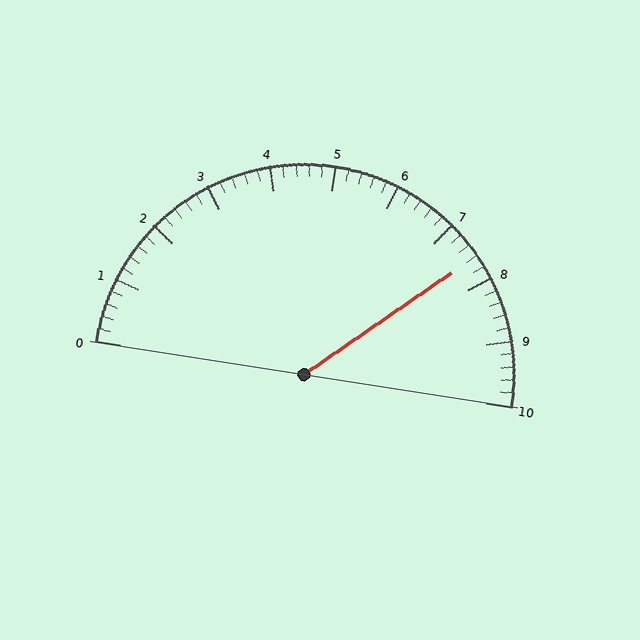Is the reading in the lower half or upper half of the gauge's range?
The reading is in the upper half of the range (0 to 10).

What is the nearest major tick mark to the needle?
The nearest major tick mark is 8.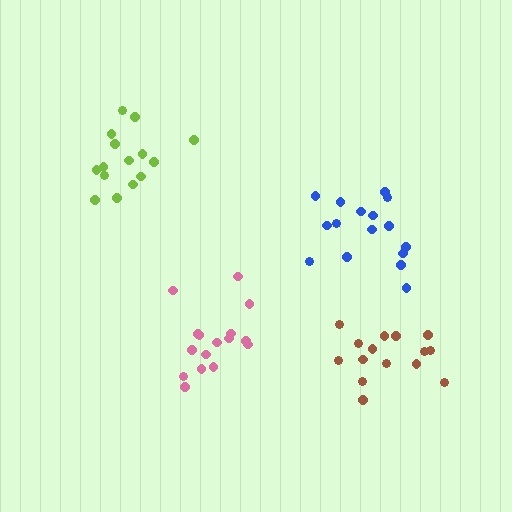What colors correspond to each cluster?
The clusters are colored: blue, pink, brown, lime.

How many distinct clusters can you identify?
There are 4 distinct clusters.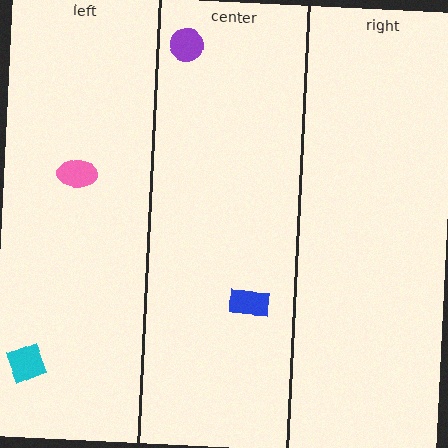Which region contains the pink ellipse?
The left region.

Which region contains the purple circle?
The center region.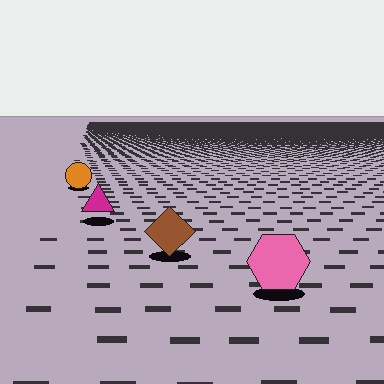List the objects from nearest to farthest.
From nearest to farthest: the pink hexagon, the brown diamond, the magenta triangle, the orange circle.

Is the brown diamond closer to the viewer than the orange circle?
Yes. The brown diamond is closer — you can tell from the texture gradient: the ground texture is coarser near it.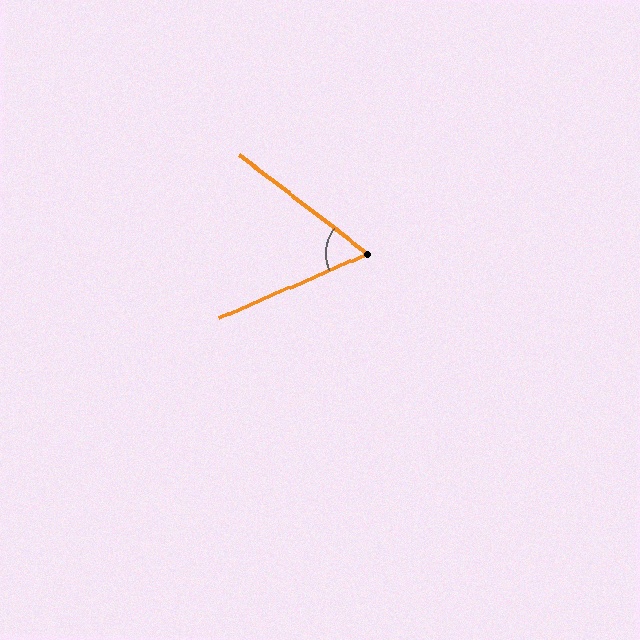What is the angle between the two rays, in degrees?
Approximately 61 degrees.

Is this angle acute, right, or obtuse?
It is acute.